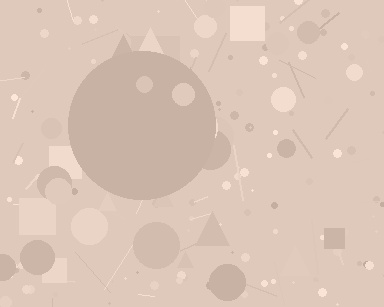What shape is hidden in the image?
A circle is hidden in the image.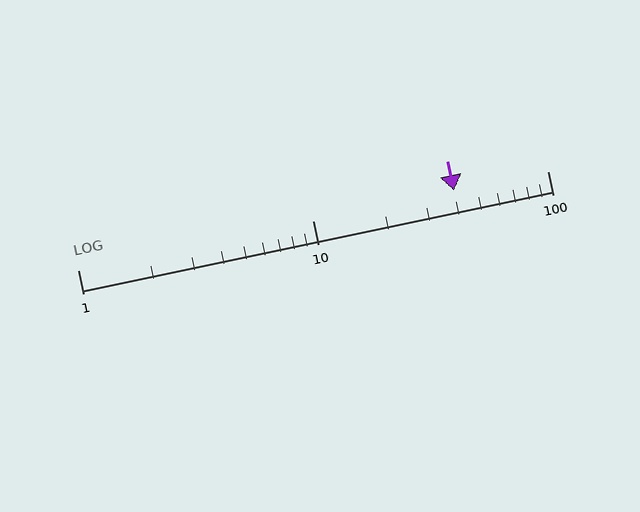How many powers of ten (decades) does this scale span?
The scale spans 2 decades, from 1 to 100.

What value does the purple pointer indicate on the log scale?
The pointer indicates approximately 40.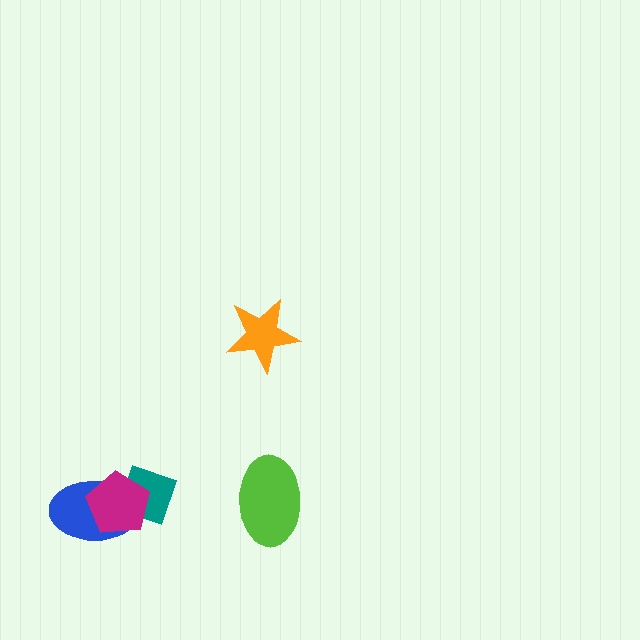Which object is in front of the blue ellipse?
The magenta pentagon is in front of the blue ellipse.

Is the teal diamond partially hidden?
Yes, it is partially covered by another shape.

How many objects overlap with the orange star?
0 objects overlap with the orange star.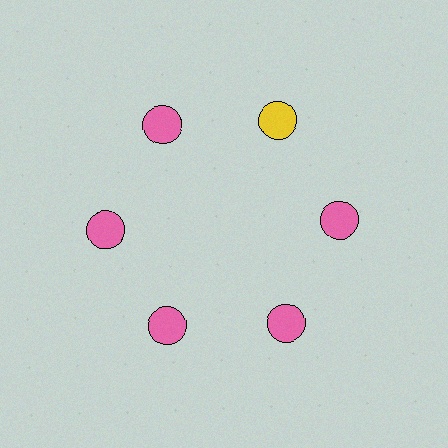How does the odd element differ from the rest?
It has a different color: yellow instead of pink.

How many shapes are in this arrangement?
There are 6 shapes arranged in a ring pattern.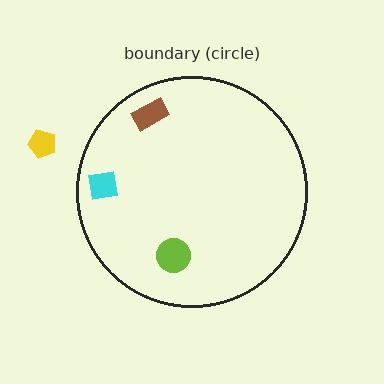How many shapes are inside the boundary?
3 inside, 1 outside.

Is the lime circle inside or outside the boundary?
Inside.